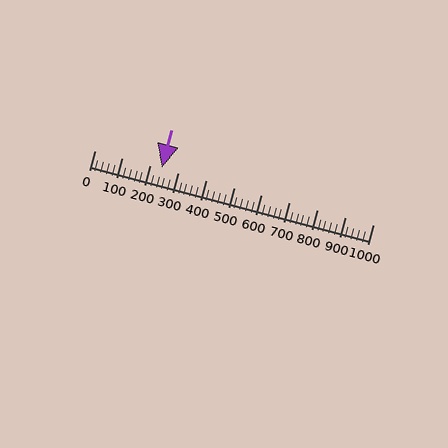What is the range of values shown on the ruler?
The ruler shows values from 0 to 1000.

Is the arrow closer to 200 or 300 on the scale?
The arrow is closer to 200.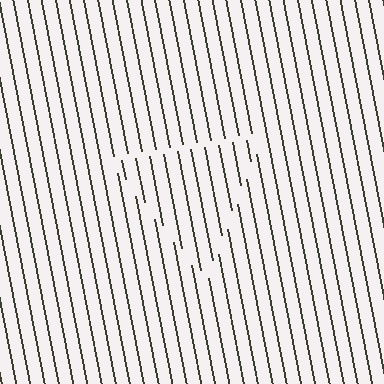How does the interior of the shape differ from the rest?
The interior of the shape contains the same grating, shifted by half a period — the contour is defined by the phase discontinuity where line-ends from the inner and outer gratings abut.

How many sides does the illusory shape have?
3 sides — the line-ends trace a triangle.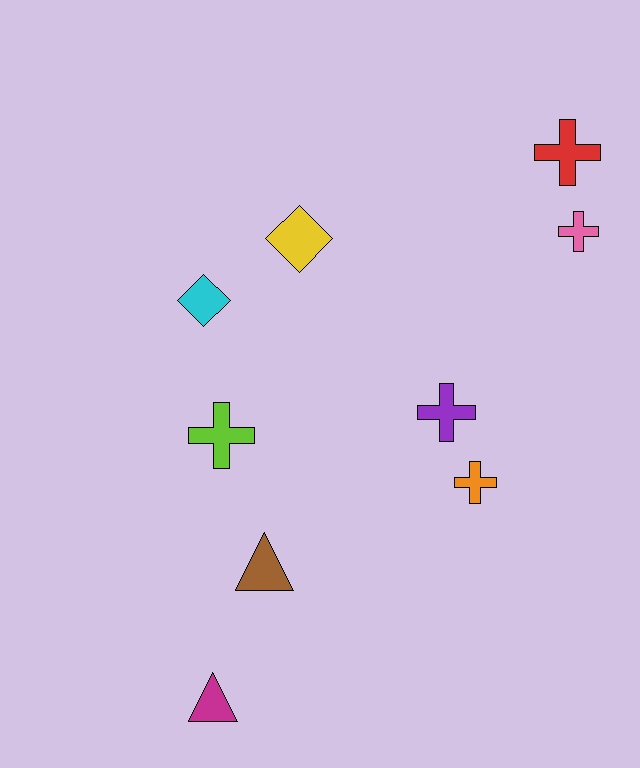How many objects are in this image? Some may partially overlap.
There are 9 objects.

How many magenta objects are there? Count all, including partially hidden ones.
There is 1 magenta object.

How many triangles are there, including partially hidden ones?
There are 2 triangles.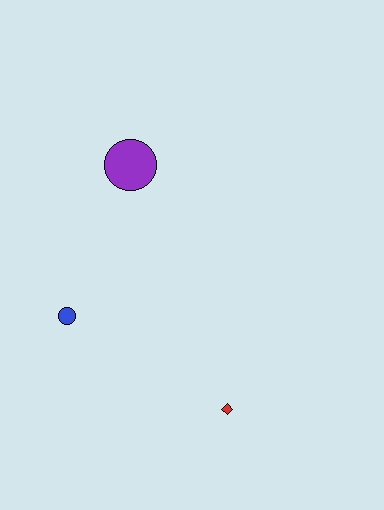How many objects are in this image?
There are 3 objects.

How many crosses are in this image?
There are no crosses.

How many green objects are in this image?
There are no green objects.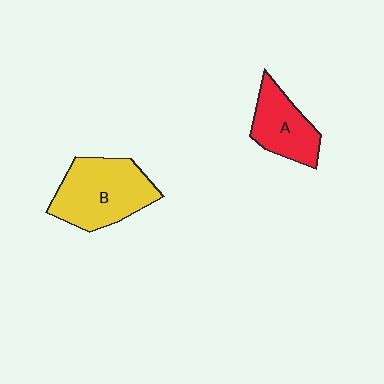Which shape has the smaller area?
Shape A (red).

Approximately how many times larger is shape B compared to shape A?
Approximately 1.5 times.